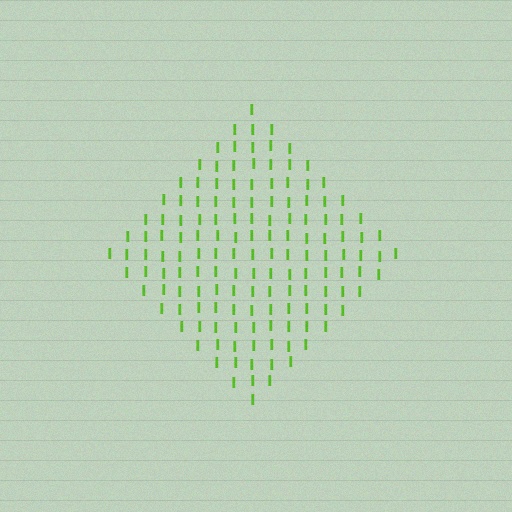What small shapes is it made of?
It is made of small letter I's.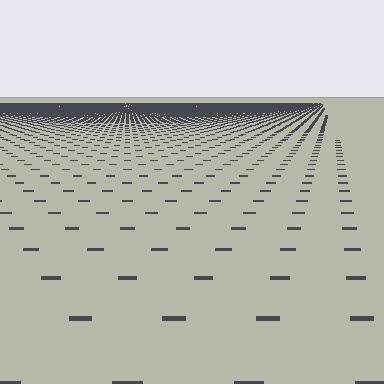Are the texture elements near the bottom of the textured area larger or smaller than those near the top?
Larger. Near the bottom, elements are closer to the viewer and appear at a bigger on-screen size.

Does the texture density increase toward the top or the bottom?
Density increases toward the top.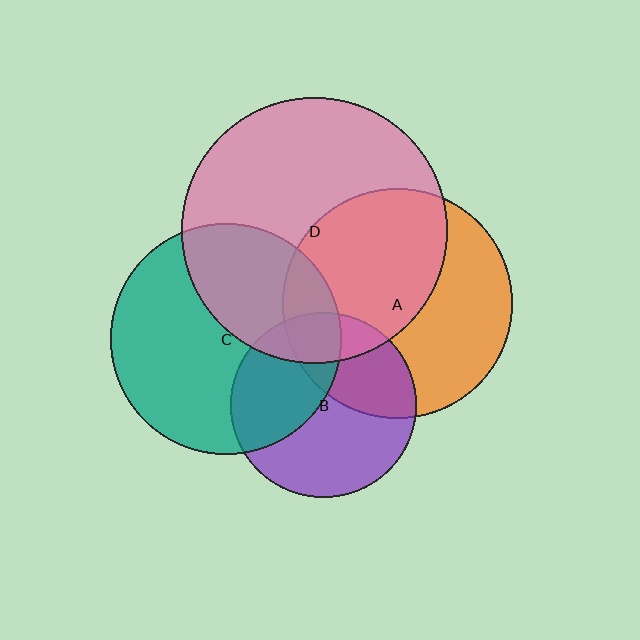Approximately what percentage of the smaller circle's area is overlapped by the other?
Approximately 40%.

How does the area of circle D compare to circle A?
Approximately 1.3 times.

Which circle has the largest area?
Circle D (pink).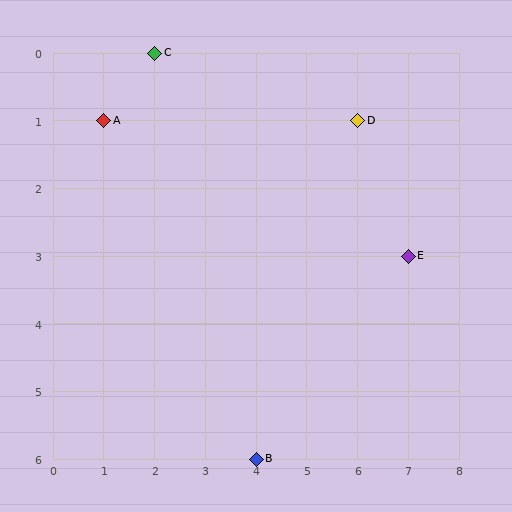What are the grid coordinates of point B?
Point B is at grid coordinates (4, 6).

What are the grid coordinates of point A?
Point A is at grid coordinates (1, 1).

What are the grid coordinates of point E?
Point E is at grid coordinates (7, 3).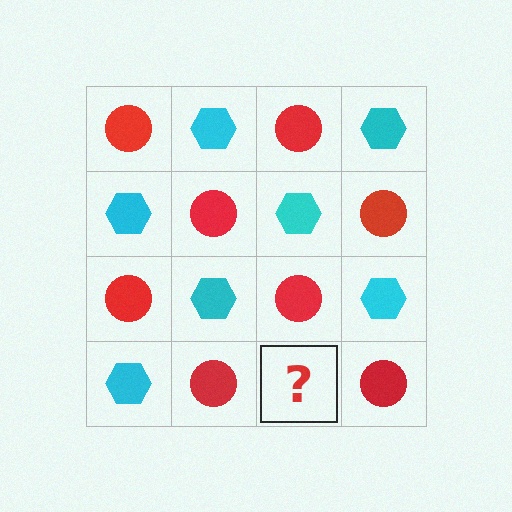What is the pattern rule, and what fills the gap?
The rule is that it alternates red circle and cyan hexagon in a checkerboard pattern. The gap should be filled with a cyan hexagon.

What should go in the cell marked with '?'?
The missing cell should contain a cyan hexagon.